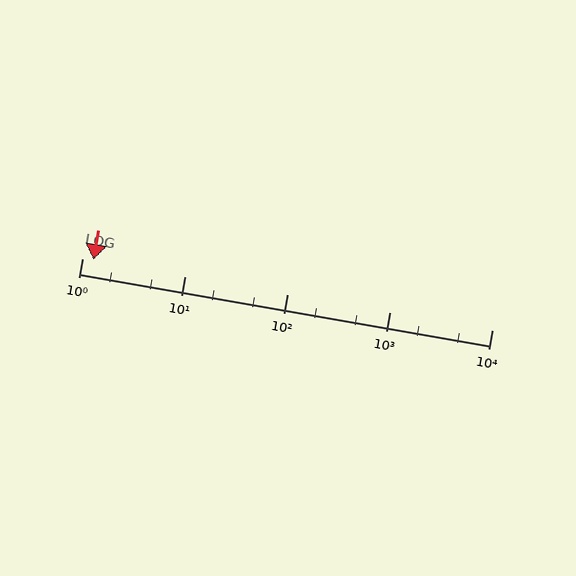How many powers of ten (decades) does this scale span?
The scale spans 4 decades, from 1 to 10000.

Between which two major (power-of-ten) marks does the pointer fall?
The pointer is between 1 and 10.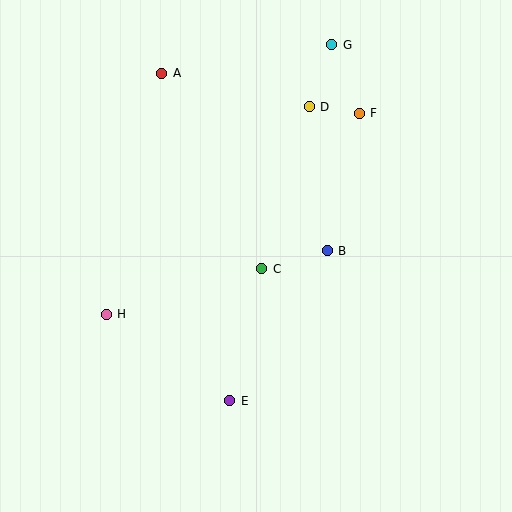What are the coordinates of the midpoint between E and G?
The midpoint between E and G is at (281, 223).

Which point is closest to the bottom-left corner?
Point H is closest to the bottom-left corner.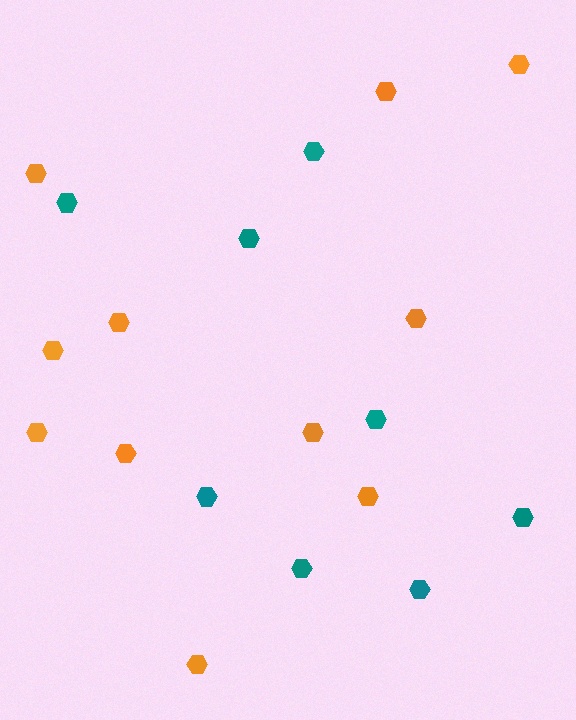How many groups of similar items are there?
There are 2 groups: one group of orange hexagons (11) and one group of teal hexagons (8).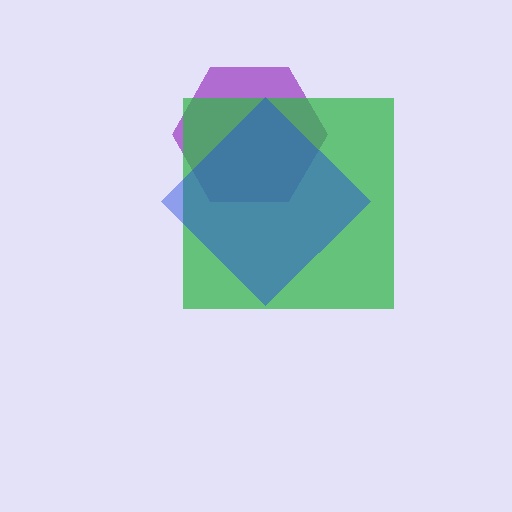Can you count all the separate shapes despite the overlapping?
Yes, there are 3 separate shapes.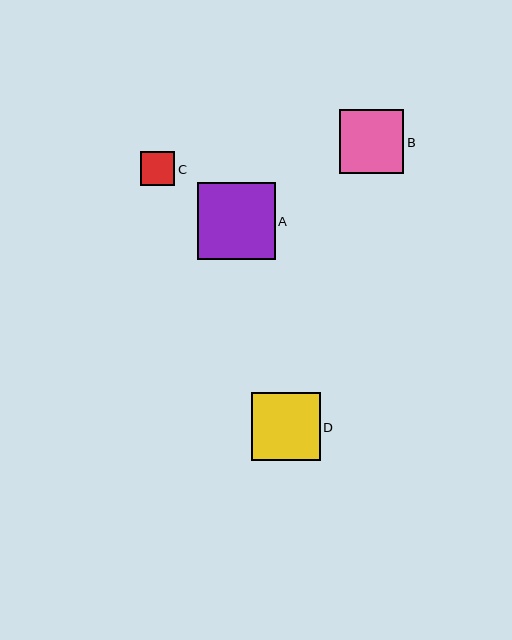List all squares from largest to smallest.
From largest to smallest: A, D, B, C.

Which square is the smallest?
Square C is the smallest with a size of approximately 34 pixels.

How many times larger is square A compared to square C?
Square A is approximately 2.3 times the size of square C.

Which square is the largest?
Square A is the largest with a size of approximately 77 pixels.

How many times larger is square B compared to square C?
Square B is approximately 1.9 times the size of square C.